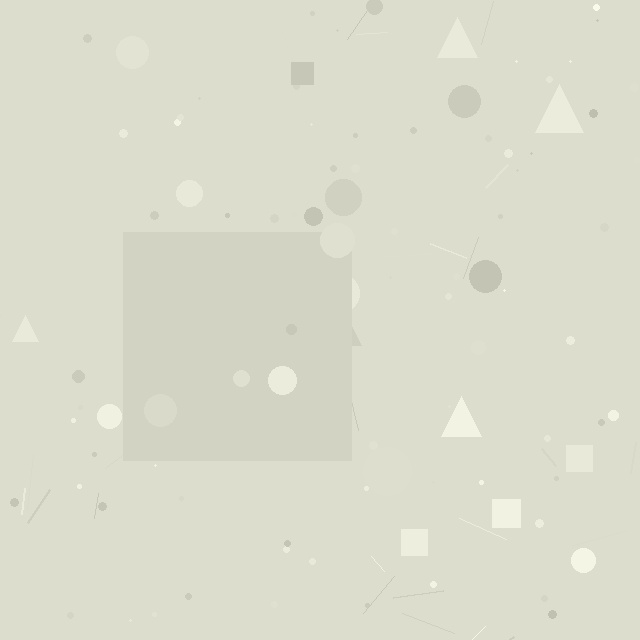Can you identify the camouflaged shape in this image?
The camouflaged shape is a square.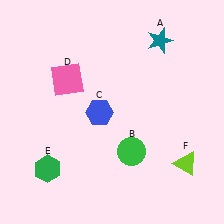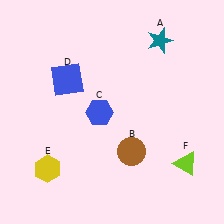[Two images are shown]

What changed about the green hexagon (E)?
In Image 1, E is green. In Image 2, it changed to yellow.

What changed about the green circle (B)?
In Image 1, B is green. In Image 2, it changed to brown.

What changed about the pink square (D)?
In Image 1, D is pink. In Image 2, it changed to blue.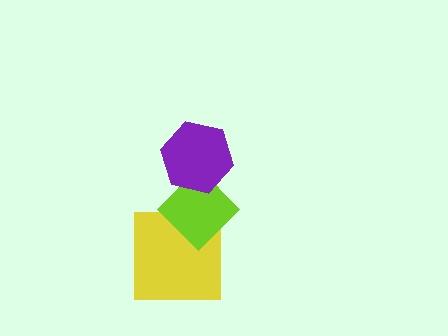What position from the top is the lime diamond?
The lime diamond is 2nd from the top.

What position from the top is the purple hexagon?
The purple hexagon is 1st from the top.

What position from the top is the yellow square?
The yellow square is 3rd from the top.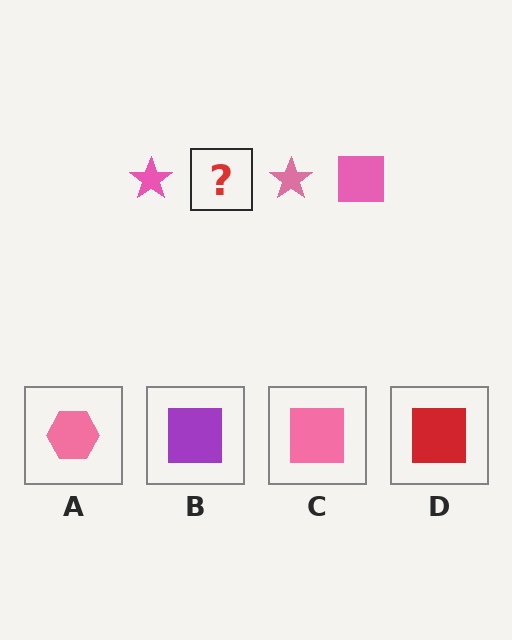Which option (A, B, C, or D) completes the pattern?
C.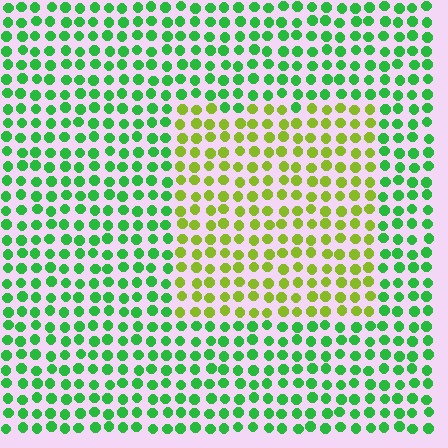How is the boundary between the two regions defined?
The boundary is defined purely by a slight shift in hue (about 47 degrees). Spacing, size, and orientation are identical on both sides.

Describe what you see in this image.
The image is filled with small green elements in a uniform arrangement. A rectangle-shaped region is visible where the elements are tinted to a slightly different hue, forming a subtle color boundary.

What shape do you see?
I see a rectangle.